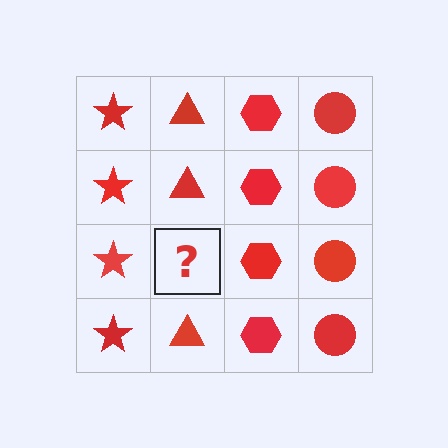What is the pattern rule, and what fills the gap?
The rule is that each column has a consistent shape. The gap should be filled with a red triangle.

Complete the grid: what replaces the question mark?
The question mark should be replaced with a red triangle.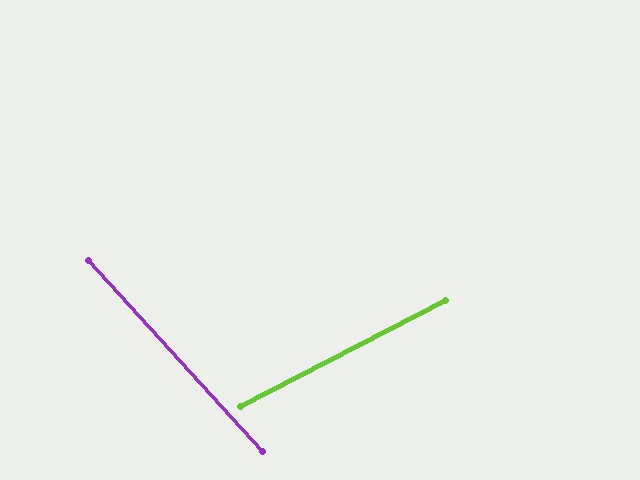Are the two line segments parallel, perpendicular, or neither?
Neither parallel nor perpendicular — they differ by about 75°.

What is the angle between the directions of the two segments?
Approximately 75 degrees.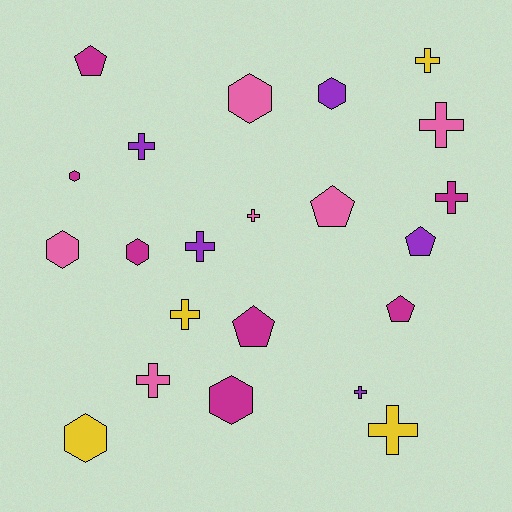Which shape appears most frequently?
Cross, with 10 objects.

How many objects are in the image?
There are 22 objects.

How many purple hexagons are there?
There is 1 purple hexagon.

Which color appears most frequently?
Magenta, with 7 objects.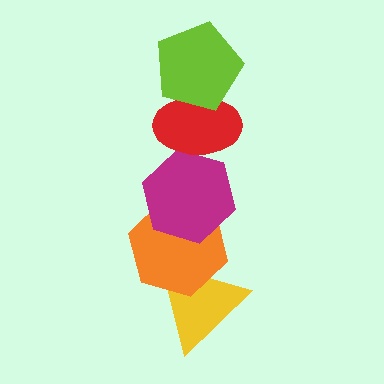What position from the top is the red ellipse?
The red ellipse is 2nd from the top.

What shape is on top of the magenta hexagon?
The red ellipse is on top of the magenta hexagon.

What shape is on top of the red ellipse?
The lime pentagon is on top of the red ellipse.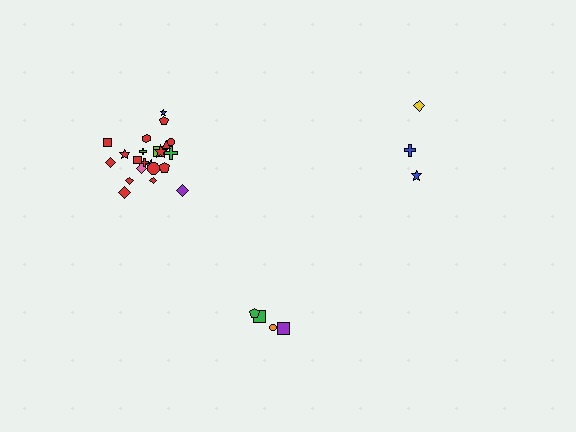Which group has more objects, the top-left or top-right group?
The top-left group.